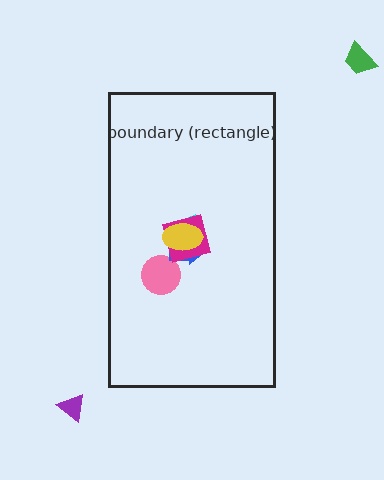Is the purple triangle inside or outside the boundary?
Outside.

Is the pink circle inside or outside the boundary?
Inside.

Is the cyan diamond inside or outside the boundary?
Inside.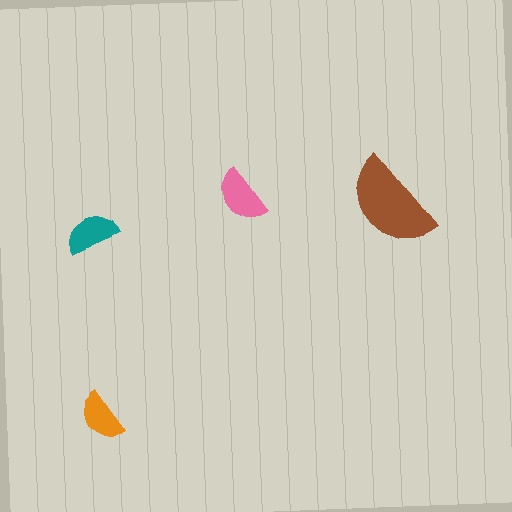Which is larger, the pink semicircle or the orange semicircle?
The pink one.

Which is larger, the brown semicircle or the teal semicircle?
The brown one.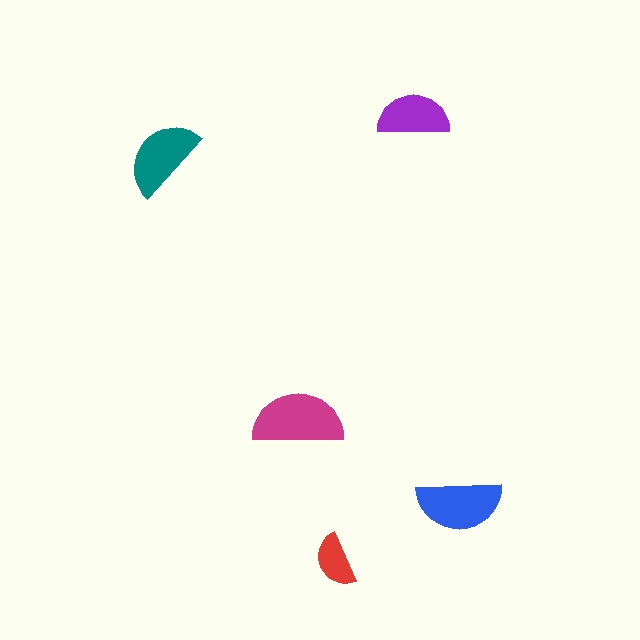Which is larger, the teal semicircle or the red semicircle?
The teal one.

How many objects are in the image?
There are 5 objects in the image.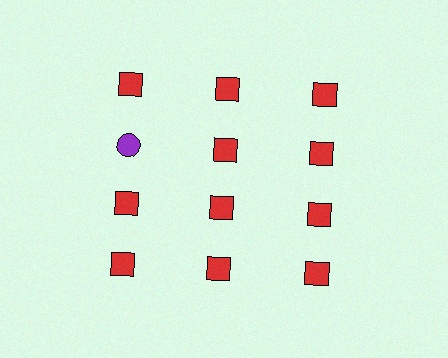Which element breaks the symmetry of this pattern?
The purple circle in the second row, leftmost column breaks the symmetry. All other shapes are red squares.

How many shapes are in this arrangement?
There are 12 shapes arranged in a grid pattern.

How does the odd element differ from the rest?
It differs in both color (purple instead of red) and shape (circle instead of square).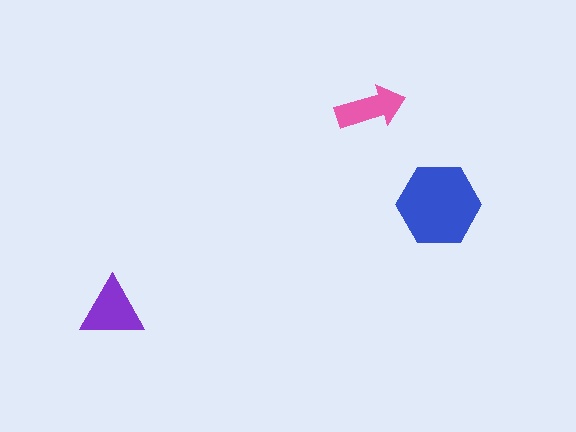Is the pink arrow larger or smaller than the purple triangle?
Smaller.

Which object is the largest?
The blue hexagon.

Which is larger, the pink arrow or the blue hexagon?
The blue hexagon.